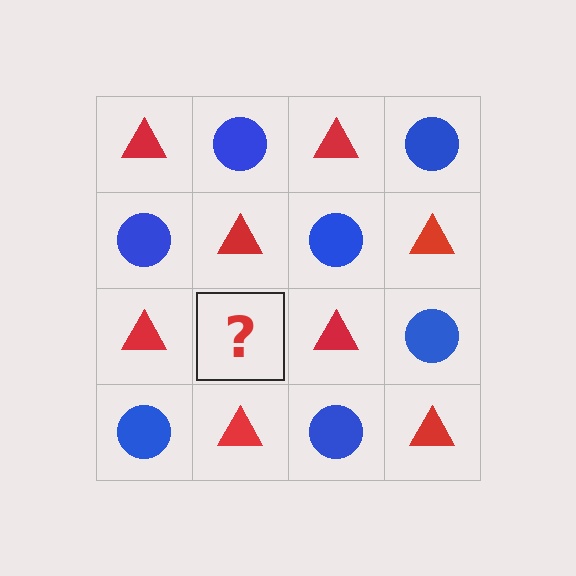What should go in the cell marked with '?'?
The missing cell should contain a blue circle.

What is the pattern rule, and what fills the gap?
The rule is that it alternates red triangle and blue circle in a checkerboard pattern. The gap should be filled with a blue circle.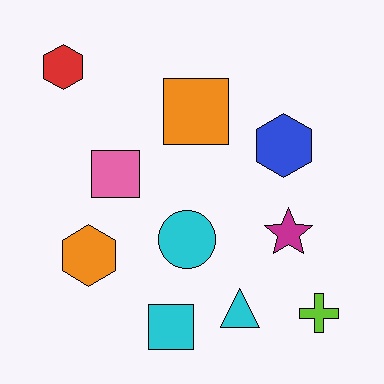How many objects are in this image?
There are 10 objects.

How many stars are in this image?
There is 1 star.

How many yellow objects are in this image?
There are no yellow objects.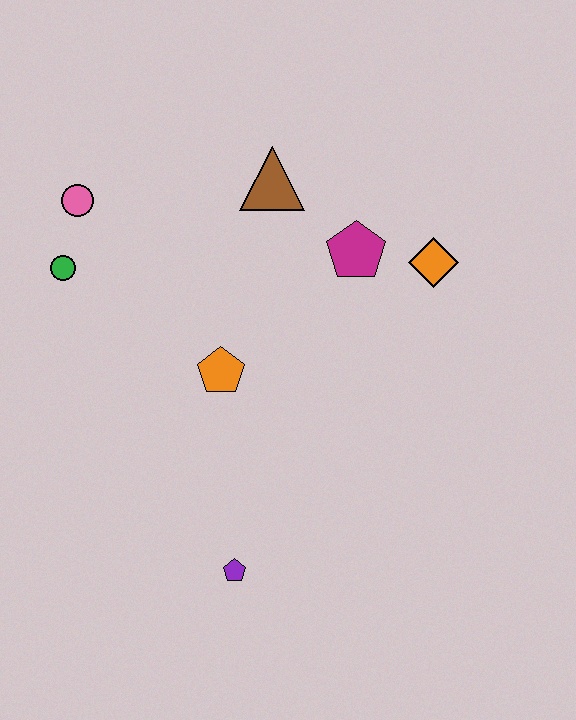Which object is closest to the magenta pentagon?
The orange diamond is closest to the magenta pentagon.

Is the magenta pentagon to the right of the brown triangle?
Yes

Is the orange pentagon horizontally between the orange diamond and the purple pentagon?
No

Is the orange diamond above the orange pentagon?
Yes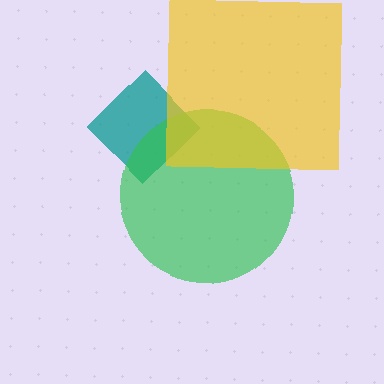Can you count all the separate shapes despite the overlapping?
Yes, there are 3 separate shapes.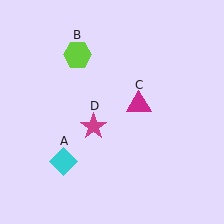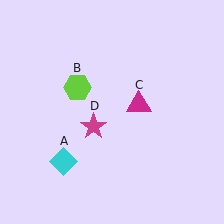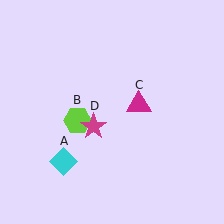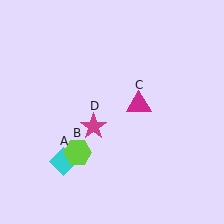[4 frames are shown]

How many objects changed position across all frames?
1 object changed position: lime hexagon (object B).